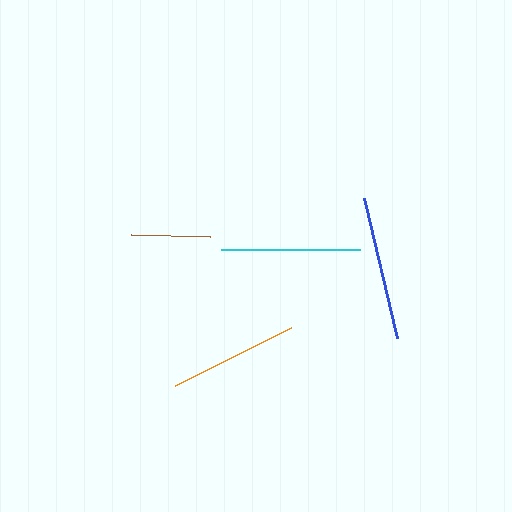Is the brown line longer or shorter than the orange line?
The orange line is longer than the brown line.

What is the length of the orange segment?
The orange segment is approximately 130 pixels long.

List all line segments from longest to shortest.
From longest to shortest: blue, cyan, orange, brown.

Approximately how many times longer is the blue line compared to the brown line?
The blue line is approximately 1.8 times the length of the brown line.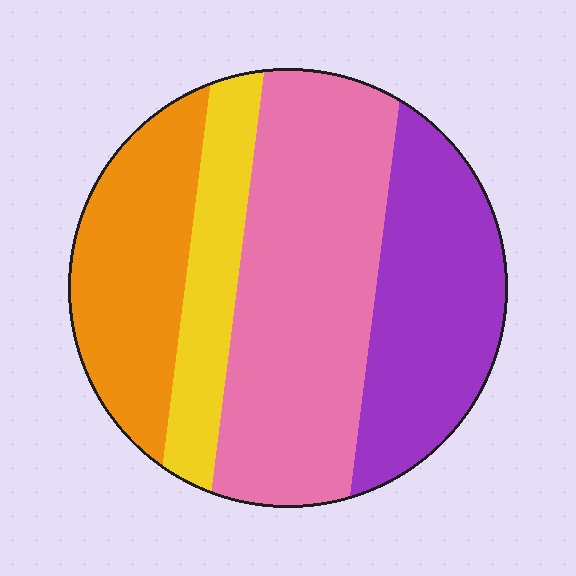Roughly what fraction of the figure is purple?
Purple covers about 25% of the figure.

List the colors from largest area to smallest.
From largest to smallest: pink, purple, orange, yellow.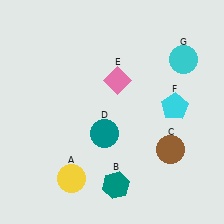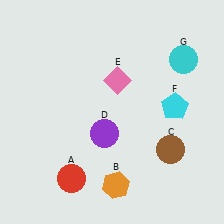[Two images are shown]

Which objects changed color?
A changed from yellow to red. B changed from teal to orange. D changed from teal to purple.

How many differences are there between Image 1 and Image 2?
There are 3 differences between the two images.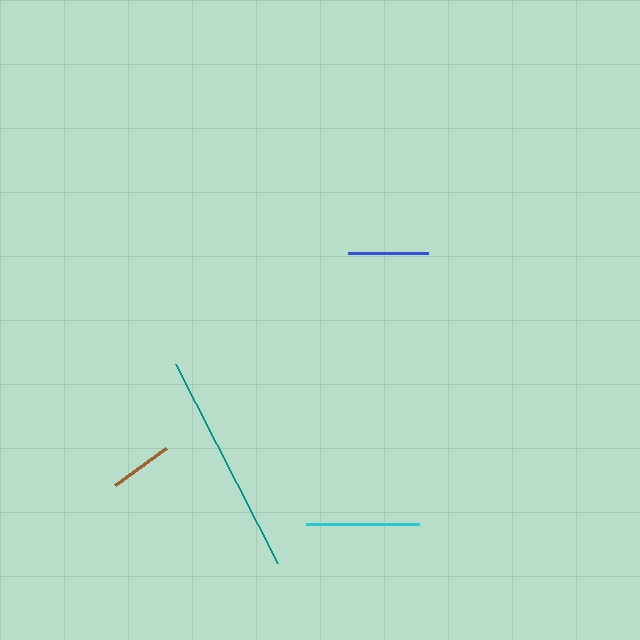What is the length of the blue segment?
The blue segment is approximately 80 pixels long.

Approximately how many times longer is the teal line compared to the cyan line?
The teal line is approximately 2.0 times the length of the cyan line.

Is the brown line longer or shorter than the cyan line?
The cyan line is longer than the brown line.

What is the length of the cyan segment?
The cyan segment is approximately 113 pixels long.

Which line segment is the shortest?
The brown line is the shortest at approximately 63 pixels.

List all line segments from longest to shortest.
From longest to shortest: teal, cyan, blue, brown.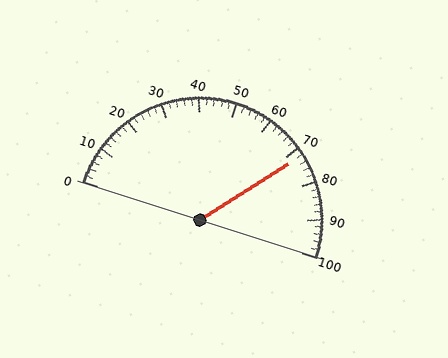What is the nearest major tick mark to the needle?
The nearest major tick mark is 70.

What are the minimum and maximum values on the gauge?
The gauge ranges from 0 to 100.